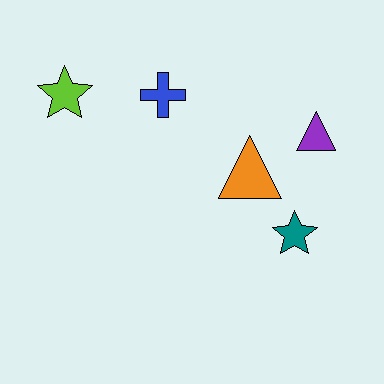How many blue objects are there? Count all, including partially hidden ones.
There is 1 blue object.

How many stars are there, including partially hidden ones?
There are 2 stars.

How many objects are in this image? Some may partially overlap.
There are 5 objects.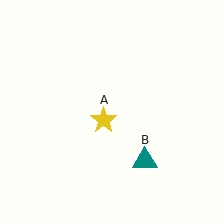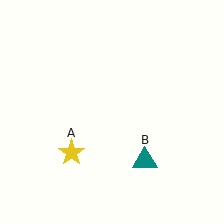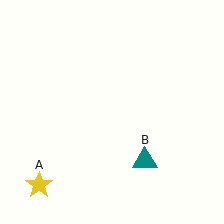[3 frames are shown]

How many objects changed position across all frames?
1 object changed position: yellow star (object A).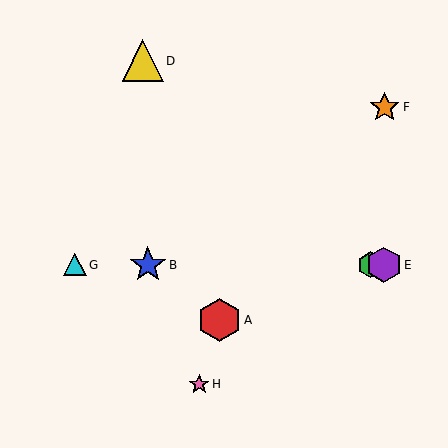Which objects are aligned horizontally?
Objects B, C, E, G are aligned horizontally.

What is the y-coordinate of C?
Object C is at y≈265.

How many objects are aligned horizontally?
4 objects (B, C, E, G) are aligned horizontally.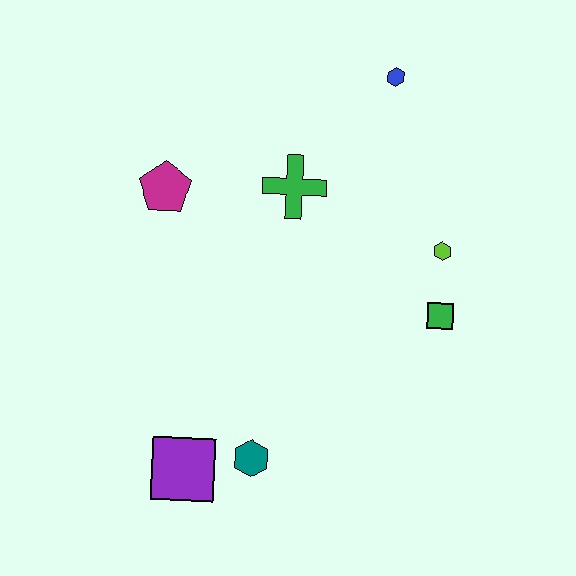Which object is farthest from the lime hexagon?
The purple square is farthest from the lime hexagon.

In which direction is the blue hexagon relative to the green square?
The blue hexagon is above the green square.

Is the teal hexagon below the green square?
Yes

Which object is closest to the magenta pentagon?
The green cross is closest to the magenta pentagon.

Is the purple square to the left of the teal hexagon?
Yes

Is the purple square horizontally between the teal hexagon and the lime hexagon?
No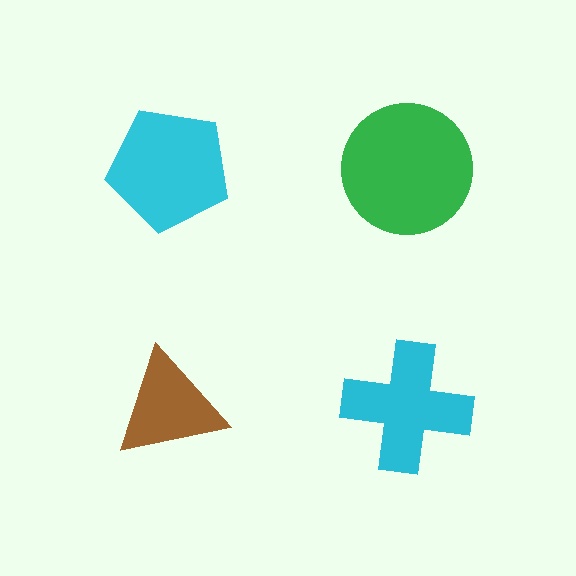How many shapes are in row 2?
2 shapes.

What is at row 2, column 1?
A brown triangle.